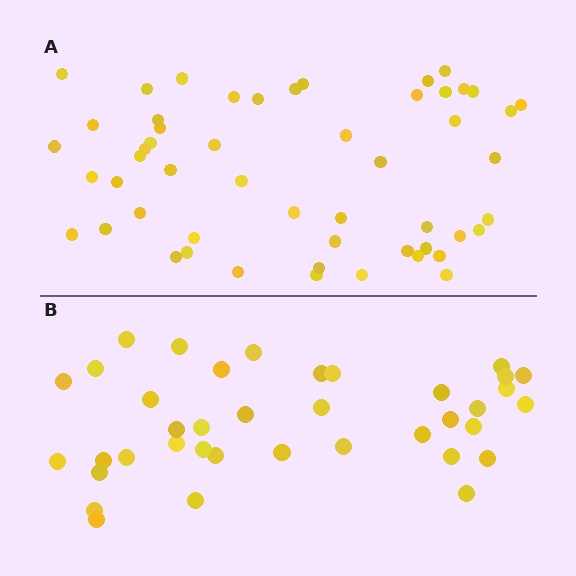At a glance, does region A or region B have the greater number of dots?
Region A (the top region) has more dots.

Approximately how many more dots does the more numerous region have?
Region A has approximately 15 more dots than region B.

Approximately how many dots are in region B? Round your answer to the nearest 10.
About 40 dots. (The exact count is 38, which rounds to 40.)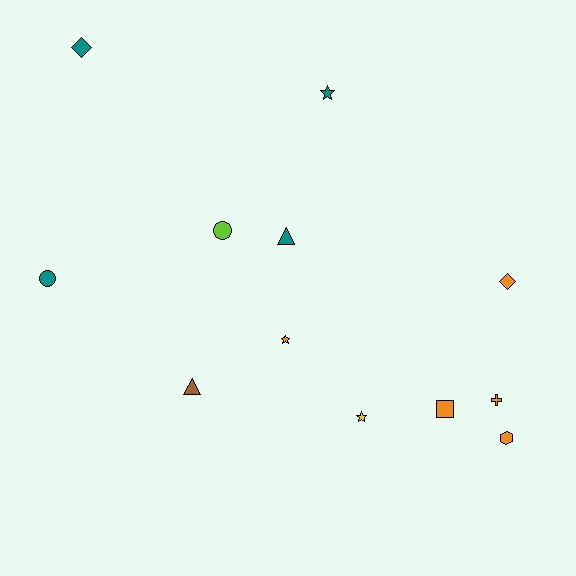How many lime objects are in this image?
There is 1 lime object.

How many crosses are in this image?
There is 1 cross.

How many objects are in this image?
There are 12 objects.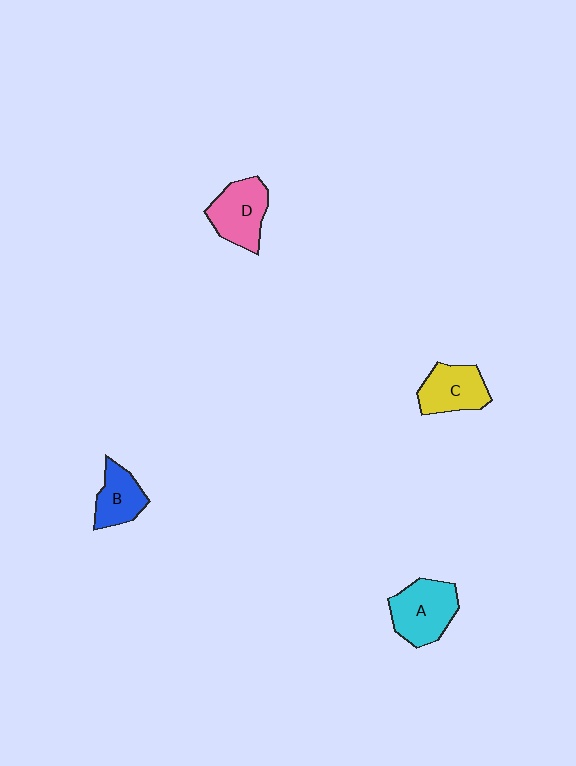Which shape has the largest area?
Shape A (cyan).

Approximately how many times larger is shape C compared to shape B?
Approximately 1.2 times.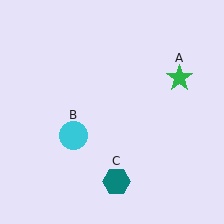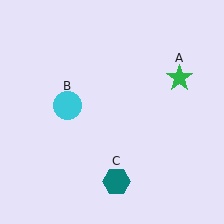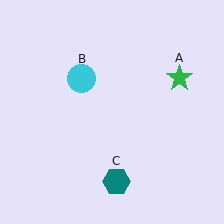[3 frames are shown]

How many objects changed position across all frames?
1 object changed position: cyan circle (object B).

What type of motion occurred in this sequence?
The cyan circle (object B) rotated clockwise around the center of the scene.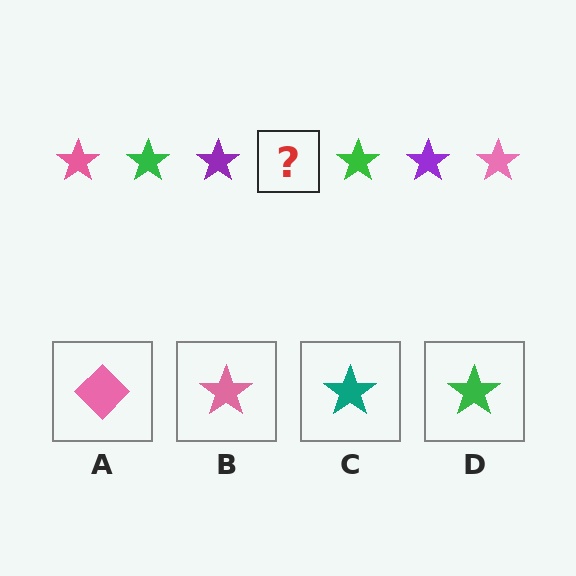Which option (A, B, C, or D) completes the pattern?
B.